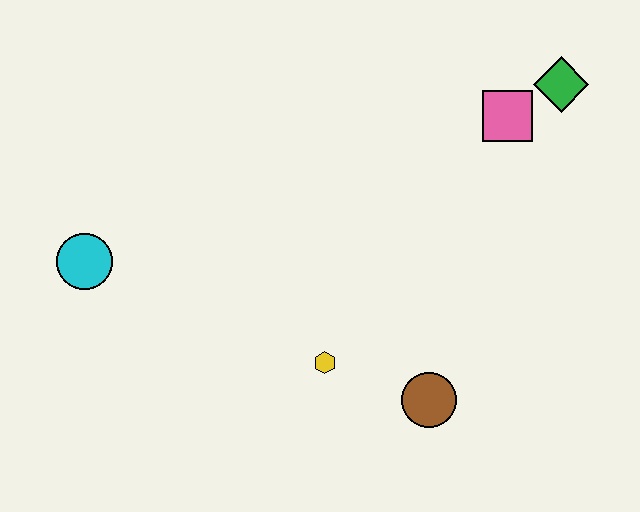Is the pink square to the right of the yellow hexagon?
Yes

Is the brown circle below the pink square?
Yes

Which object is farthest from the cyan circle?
The green diamond is farthest from the cyan circle.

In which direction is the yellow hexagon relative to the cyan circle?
The yellow hexagon is to the right of the cyan circle.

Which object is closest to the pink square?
The green diamond is closest to the pink square.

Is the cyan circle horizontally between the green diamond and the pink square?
No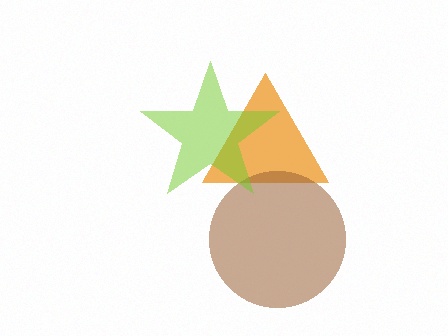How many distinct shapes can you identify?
There are 3 distinct shapes: an orange triangle, a brown circle, a lime star.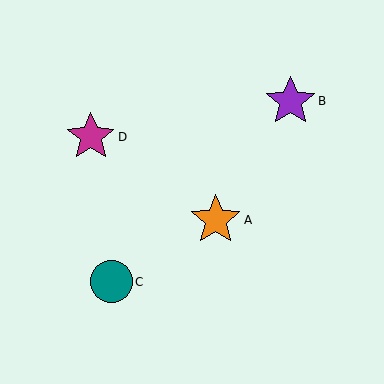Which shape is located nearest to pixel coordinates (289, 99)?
The purple star (labeled B) at (290, 101) is nearest to that location.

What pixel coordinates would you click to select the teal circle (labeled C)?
Click at (112, 282) to select the teal circle C.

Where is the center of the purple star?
The center of the purple star is at (290, 101).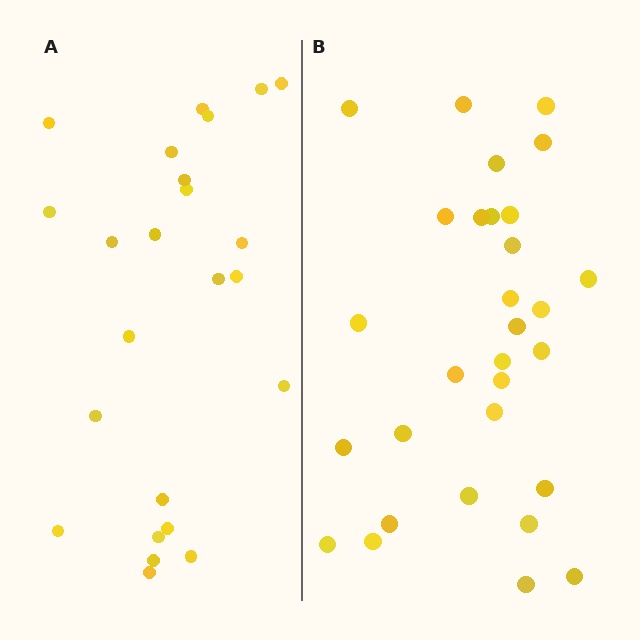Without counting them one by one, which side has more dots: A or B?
Region B (the right region) has more dots.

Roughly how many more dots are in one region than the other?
Region B has about 6 more dots than region A.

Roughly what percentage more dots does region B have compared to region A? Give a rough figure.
About 25% more.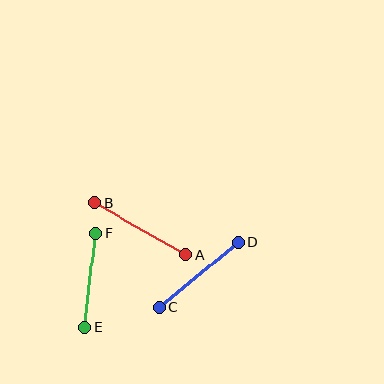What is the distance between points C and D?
The distance is approximately 101 pixels.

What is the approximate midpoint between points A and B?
The midpoint is at approximately (140, 229) pixels.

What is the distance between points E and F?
The distance is approximately 95 pixels.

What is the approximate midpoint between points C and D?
The midpoint is at approximately (199, 275) pixels.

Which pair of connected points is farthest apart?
Points A and B are farthest apart.